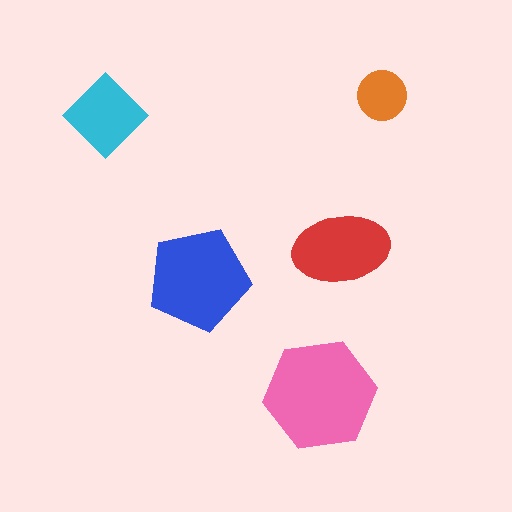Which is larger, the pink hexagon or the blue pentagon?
The pink hexagon.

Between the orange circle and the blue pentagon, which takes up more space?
The blue pentagon.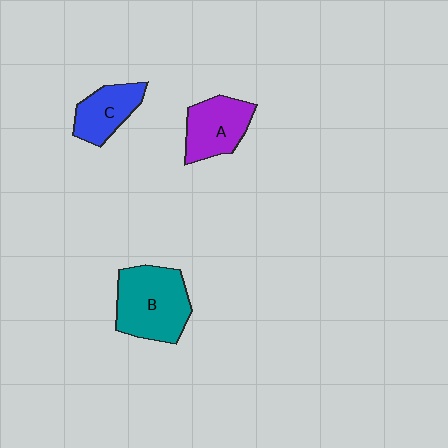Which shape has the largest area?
Shape B (teal).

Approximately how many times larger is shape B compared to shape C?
Approximately 1.7 times.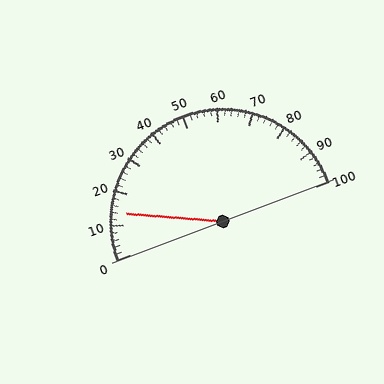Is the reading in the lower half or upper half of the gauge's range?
The reading is in the lower half of the range (0 to 100).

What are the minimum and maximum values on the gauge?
The gauge ranges from 0 to 100.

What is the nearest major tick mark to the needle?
The nearest major tick mark is 10.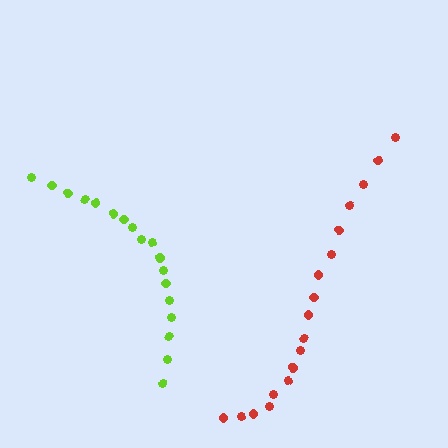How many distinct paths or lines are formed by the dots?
There are 2 distinct paths.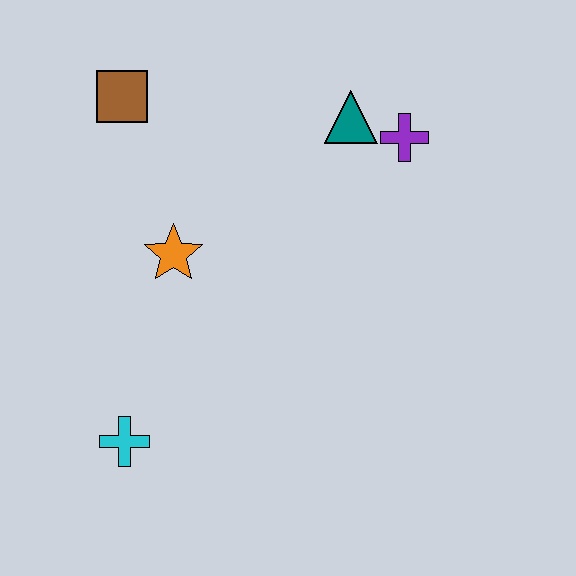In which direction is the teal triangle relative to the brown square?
The teal triangle is to the right of the brown square.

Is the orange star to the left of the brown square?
No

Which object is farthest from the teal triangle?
The cyan cross is farthest from the teal triangle.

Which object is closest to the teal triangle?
The purple cross is closest to the teal triangle.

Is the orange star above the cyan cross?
Yes